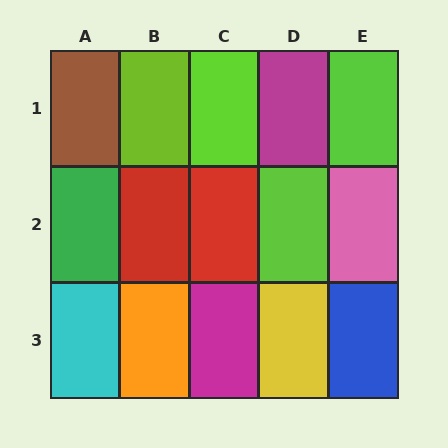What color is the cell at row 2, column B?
Red.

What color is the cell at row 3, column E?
Blue.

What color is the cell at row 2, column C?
Red.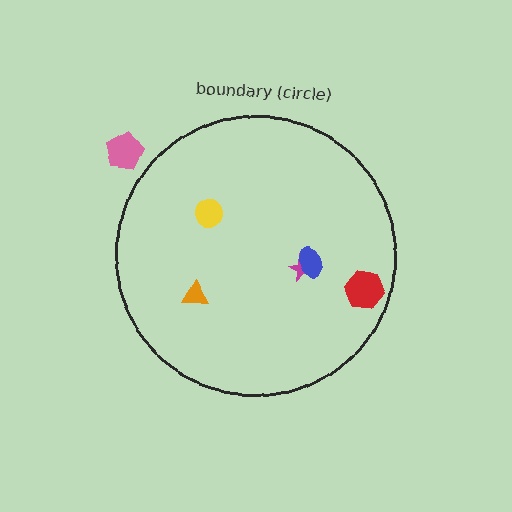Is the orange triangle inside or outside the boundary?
Inside.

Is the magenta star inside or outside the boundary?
Inside.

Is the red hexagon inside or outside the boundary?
Inside.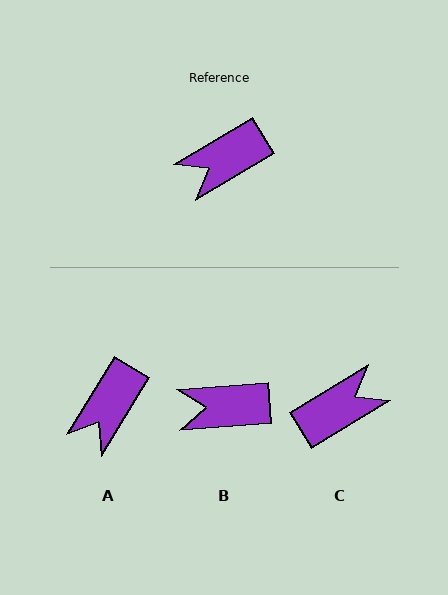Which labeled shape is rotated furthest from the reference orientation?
C, about 180 degrees away.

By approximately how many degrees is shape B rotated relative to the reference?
Approximately 27 degrees clockwise.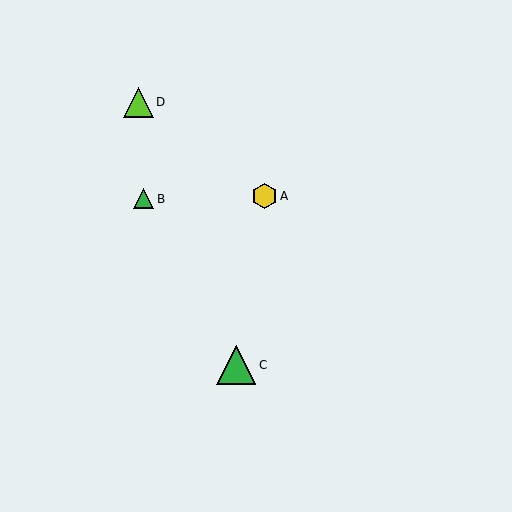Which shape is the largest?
The green triangle (labeled C) is the largest.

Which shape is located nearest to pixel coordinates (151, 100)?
The lime triangle (labeled D) at (138, 102) is nearest to that location.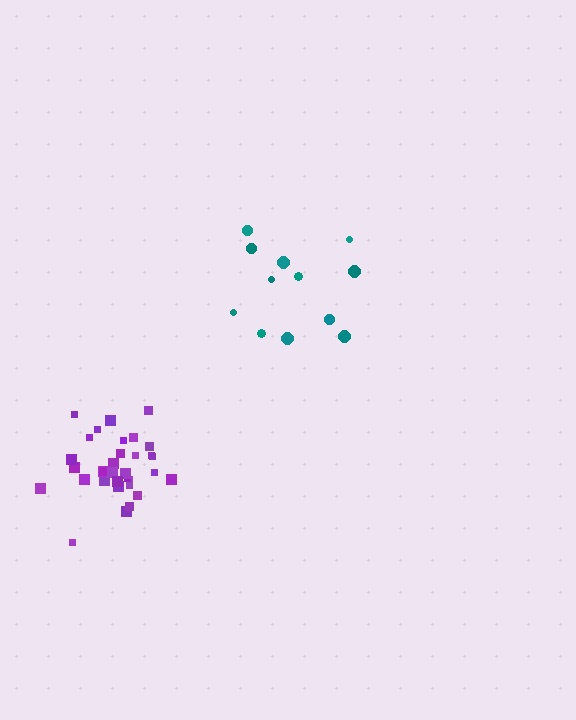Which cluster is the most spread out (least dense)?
Teal.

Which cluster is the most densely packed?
Purple.